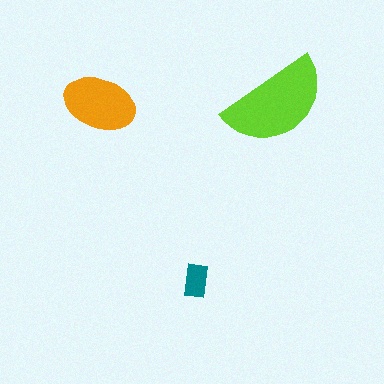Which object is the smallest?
The teal rectangle.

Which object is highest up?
The orange ellipse is topmost.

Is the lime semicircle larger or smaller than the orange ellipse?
Larger.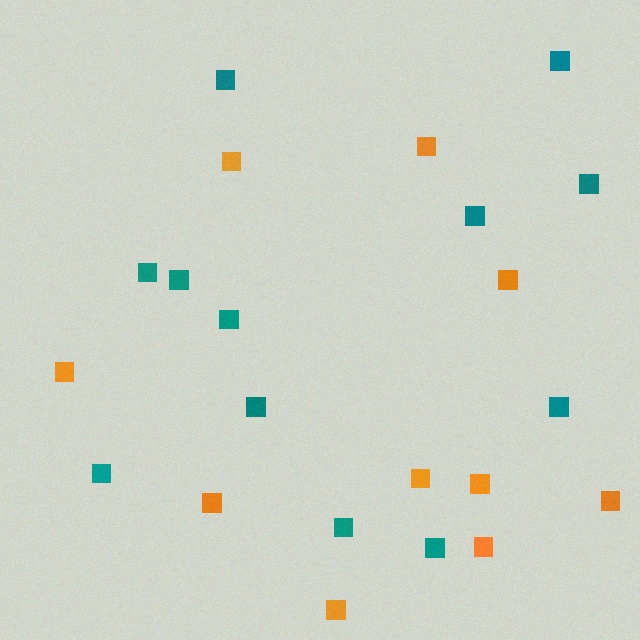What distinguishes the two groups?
There are 2 groups: one group of teal squares (12) and one group of orange squares (10).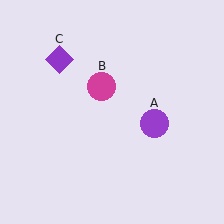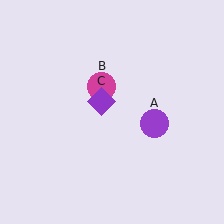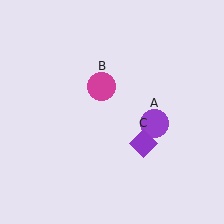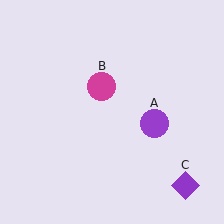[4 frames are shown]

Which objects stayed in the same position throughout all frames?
Purple circle (object A) and magenta circle (object B) remained stationary.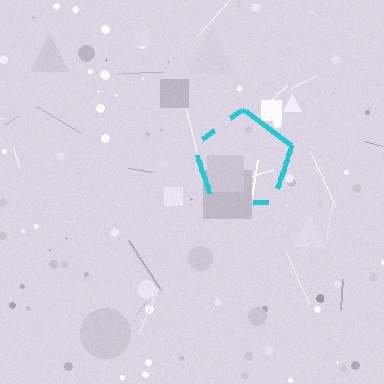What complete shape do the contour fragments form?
The contour fragments form a pentagon.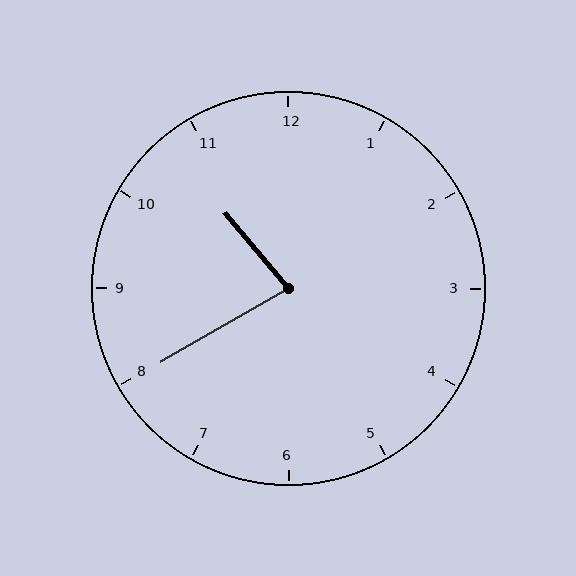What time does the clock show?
10:40.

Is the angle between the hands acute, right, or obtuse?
It is acute.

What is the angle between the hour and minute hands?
Approximately 80 degrees.